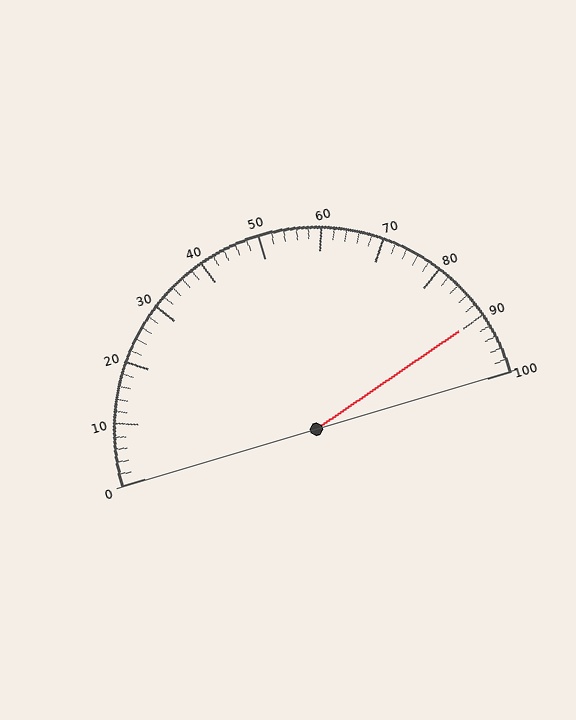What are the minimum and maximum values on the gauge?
The gauge ranges from 0 to 100.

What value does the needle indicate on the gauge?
The needle indicates approximately 90.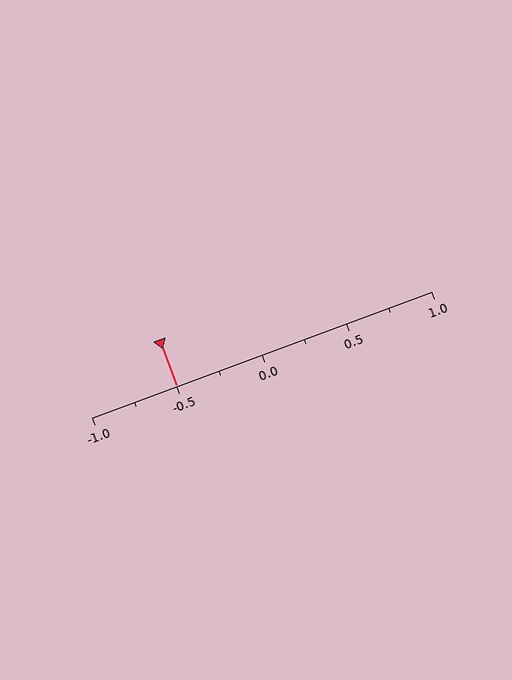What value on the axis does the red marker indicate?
The marker indicates approximately -0.5.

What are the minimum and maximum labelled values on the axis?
The axis runs from -1.0 to 1.0.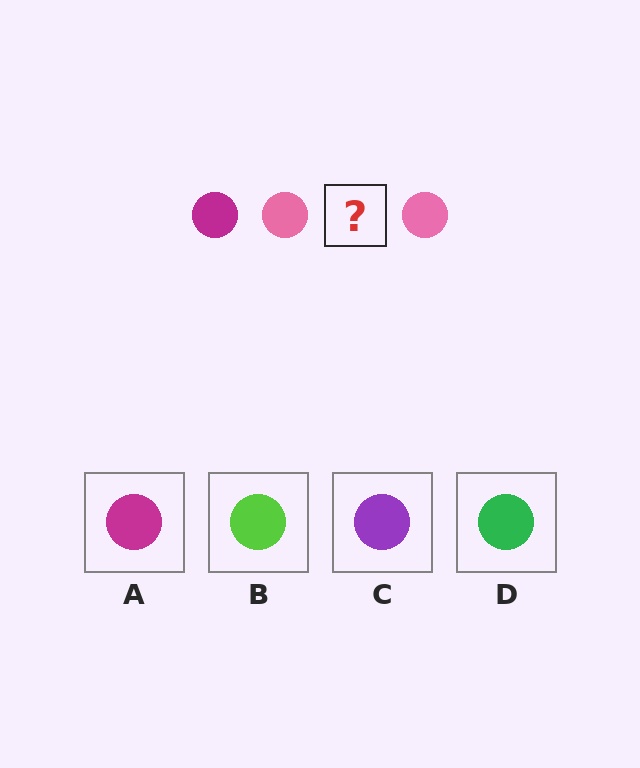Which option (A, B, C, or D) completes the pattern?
A.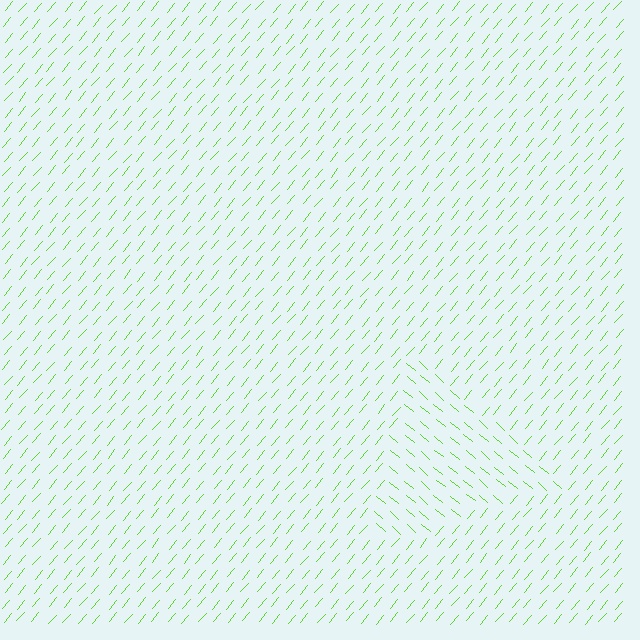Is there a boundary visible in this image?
Yes, there is a texture boundary formed by a change in line orientation.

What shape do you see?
I see a triangle.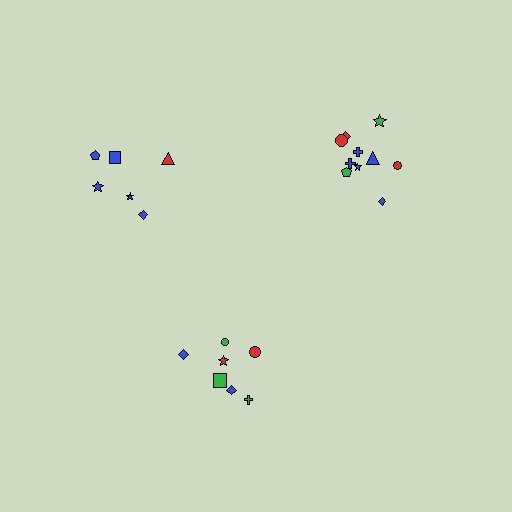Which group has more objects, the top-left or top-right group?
The top-right group.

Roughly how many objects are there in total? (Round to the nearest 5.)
Roughly 25 objects in total.